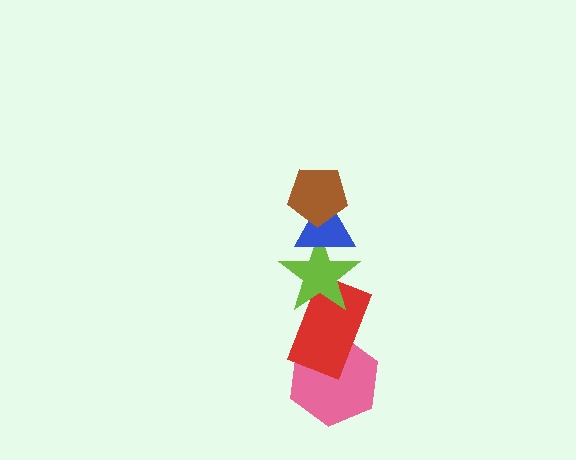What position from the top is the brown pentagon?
The brown pentagon is 1st from the top.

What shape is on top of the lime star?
The blue triangle is on top of the lime star.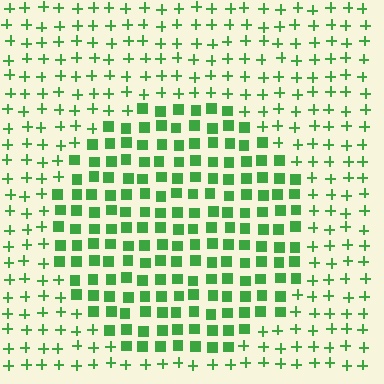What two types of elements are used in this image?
The image uses squares inside the circle region and plus signs outside it.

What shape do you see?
I see a circle.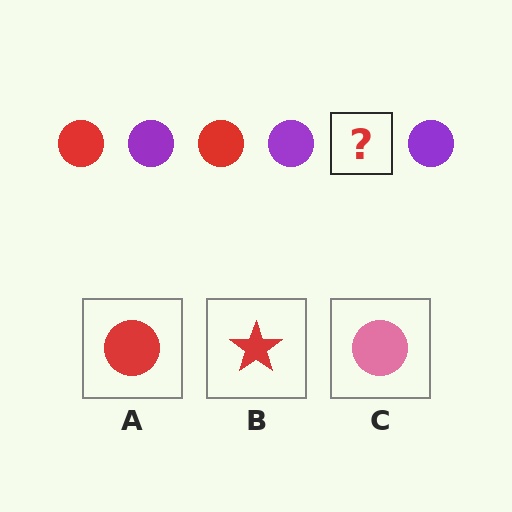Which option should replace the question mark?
Option A.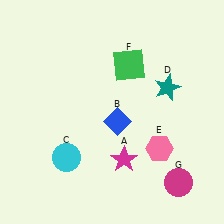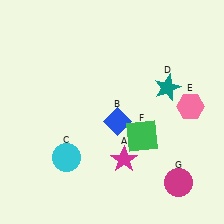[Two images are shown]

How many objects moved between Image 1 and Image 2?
2 objects moved between the two images.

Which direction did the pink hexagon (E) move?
The pink hexagon (E) moved up.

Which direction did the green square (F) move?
The green square (F) moved down.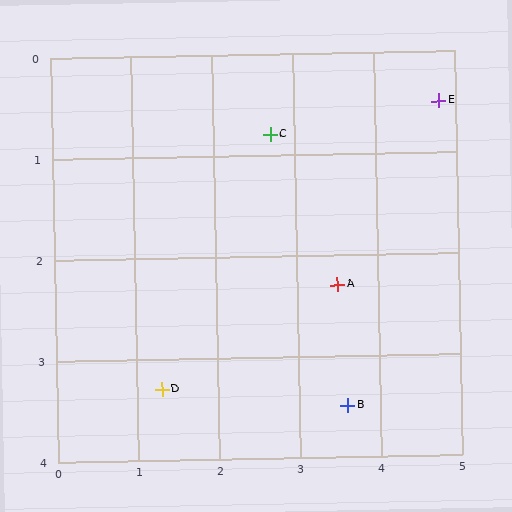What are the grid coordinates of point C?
Point C is at approximately (2.7, 0.8).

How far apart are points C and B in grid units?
Points C and B are about 2.8 grid units apart.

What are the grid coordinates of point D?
Point D is at approximately (1.3, 3.3).